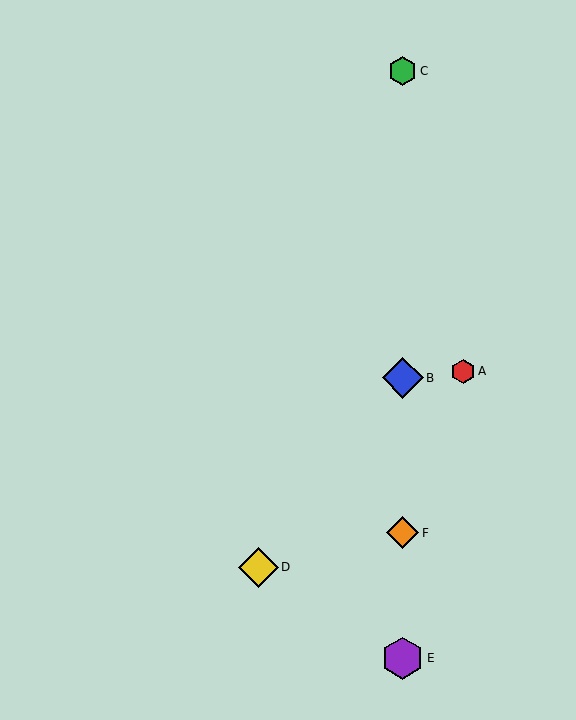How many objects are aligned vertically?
4 objects (B, C, E, F) are aligned vertically.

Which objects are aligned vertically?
Objects B, C, E, F are aligned vertically.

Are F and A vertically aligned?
No, F is at x≈403 and A is at x≈463.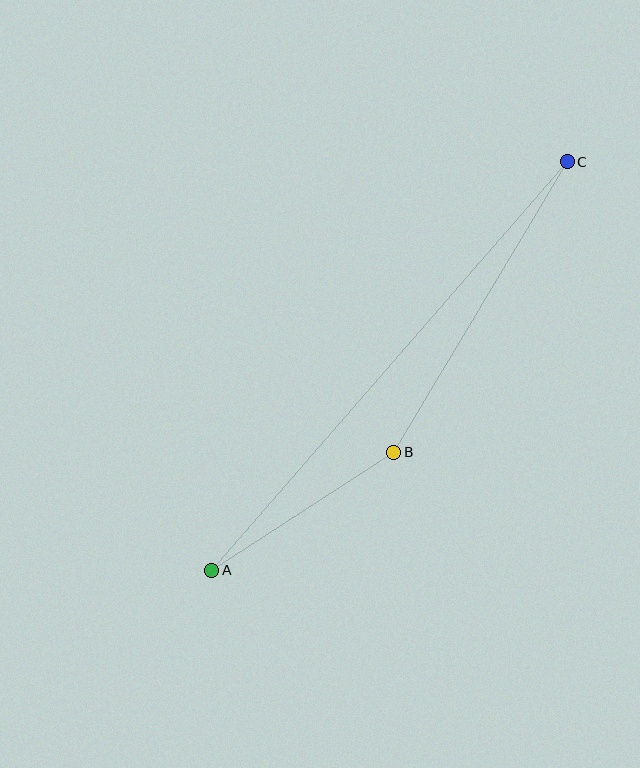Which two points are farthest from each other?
Points A and C are farthest from each other.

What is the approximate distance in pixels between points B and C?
The distance between B and C is approximately 338 pixels.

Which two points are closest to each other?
Points A and B are closest to each other.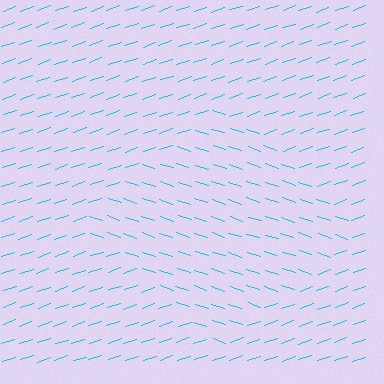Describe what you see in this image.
The image is filled with small cyan line segments. A diamond region in the image has lines oriented differently from the surrounding lines, creating a visible texture boundary.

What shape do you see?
I see a diamond.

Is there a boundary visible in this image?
Yes, there is a texture boundary formed by a change in line orientation.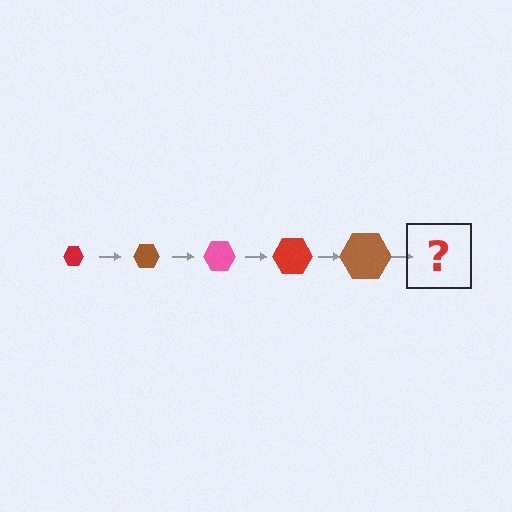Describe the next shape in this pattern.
It should be a pink hexagon, larger than the previous one.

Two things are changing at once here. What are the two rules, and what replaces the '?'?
The two rules are that the hexagon grows larger each step and the color cycles through red, brown, and pink. The '?' should be a pink hexagon, larger than the previous one.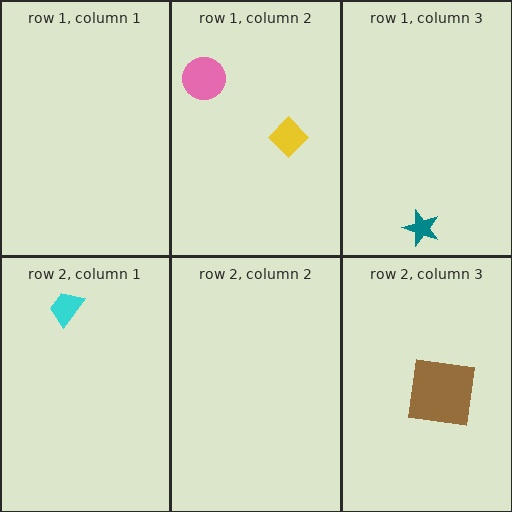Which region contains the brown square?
The row 2, column 3 region.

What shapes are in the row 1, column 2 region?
The pink circle, the yellow diamond.